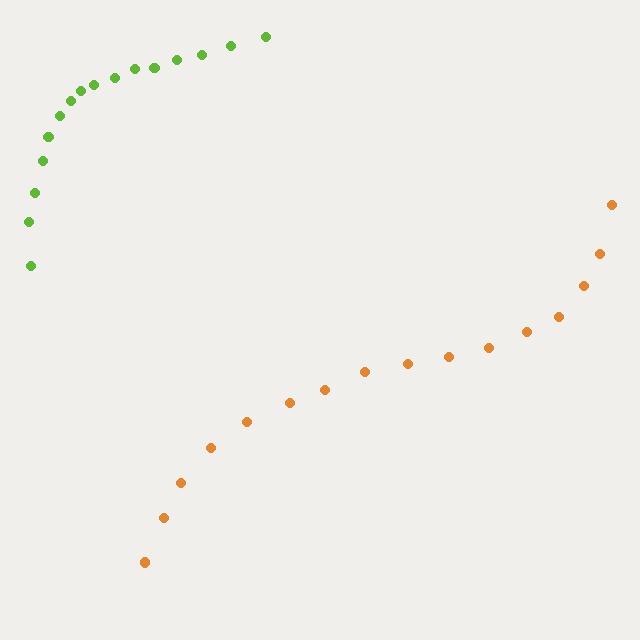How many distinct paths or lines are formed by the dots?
There are 2 distinct paths.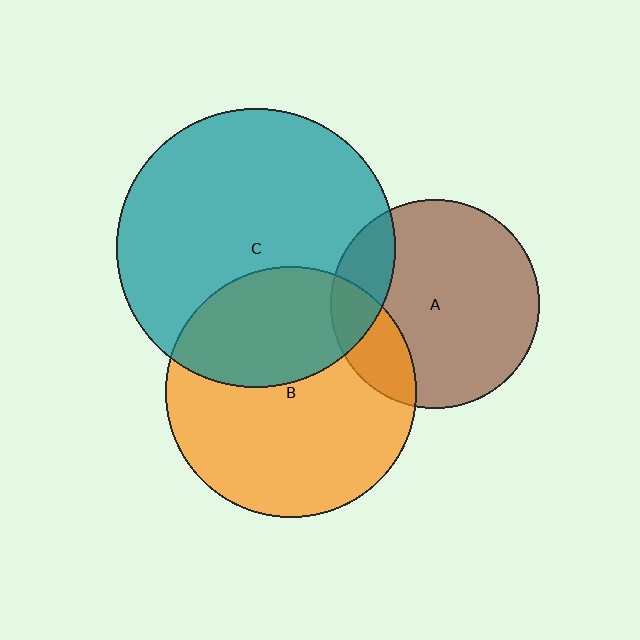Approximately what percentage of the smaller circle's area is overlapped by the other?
Approximately 20%.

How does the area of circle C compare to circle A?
Approximately 1.8 times.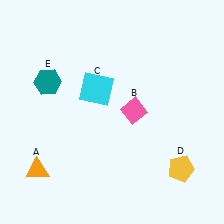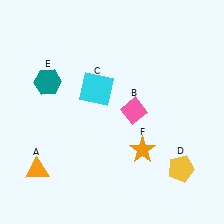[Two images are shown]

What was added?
An orange star (F) was added in Image 2.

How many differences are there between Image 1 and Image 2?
There is 1 difference between the two images.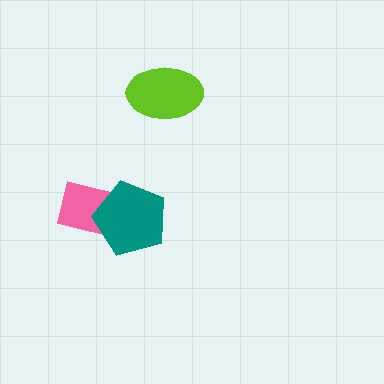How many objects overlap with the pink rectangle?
1 object overlaps with the pink rectangle.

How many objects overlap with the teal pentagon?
1 object overlaps with the teal pentagon.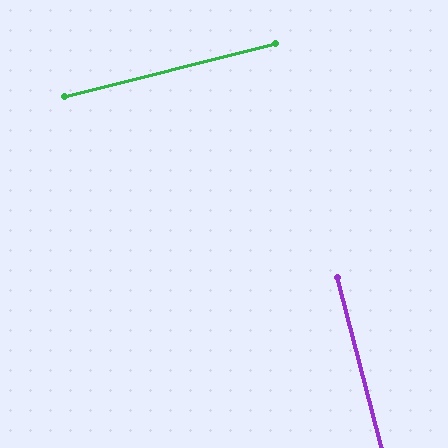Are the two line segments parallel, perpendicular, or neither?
Perpendicular — they meet at approximately 89°.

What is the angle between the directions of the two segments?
Approximately 89 degrees.